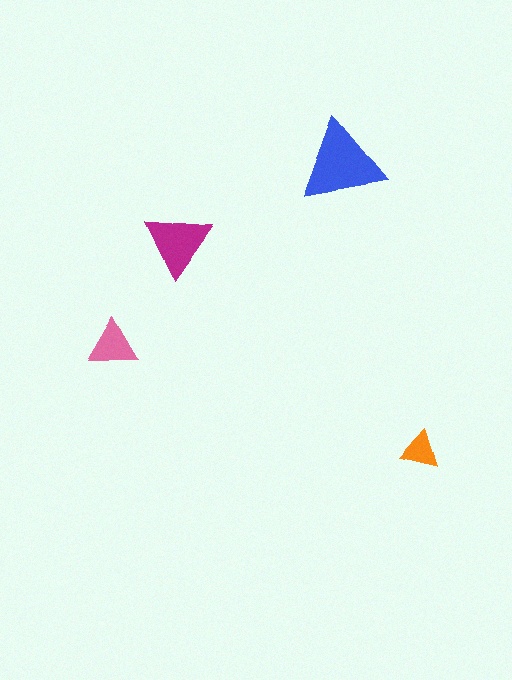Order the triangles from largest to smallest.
the blue one, the magenta one, the pink one, the orange one.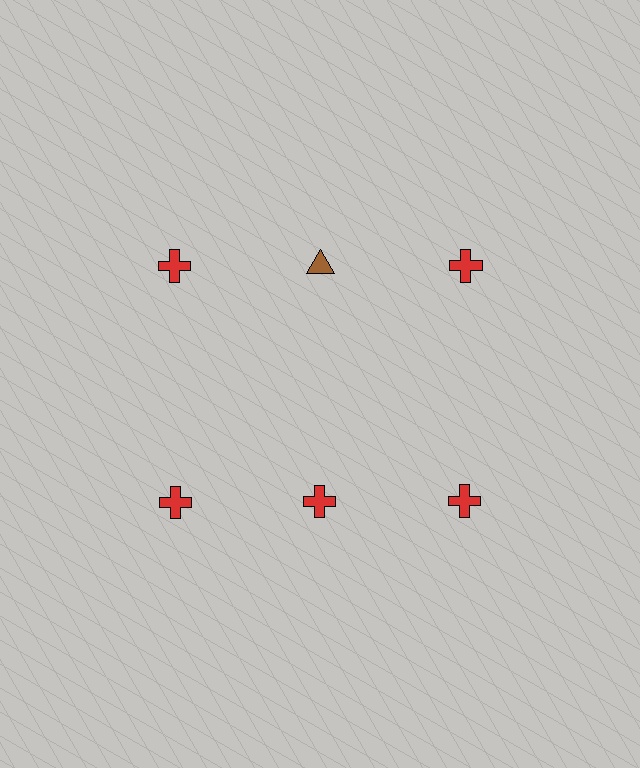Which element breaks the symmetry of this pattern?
The brown triangle in the top row, second from left column breaks the symmetry. All other shapes are red crosses.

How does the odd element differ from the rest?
It differs in both color (brown instead of red) and shape (triangle instead of cross).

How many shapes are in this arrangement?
There are 6 shapes arranged in a grid pattern.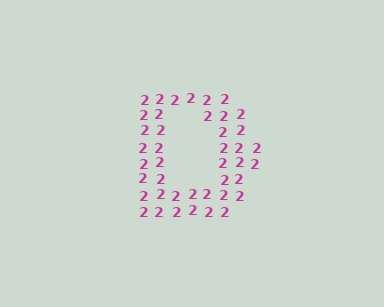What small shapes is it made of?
It is made of small digit 2's.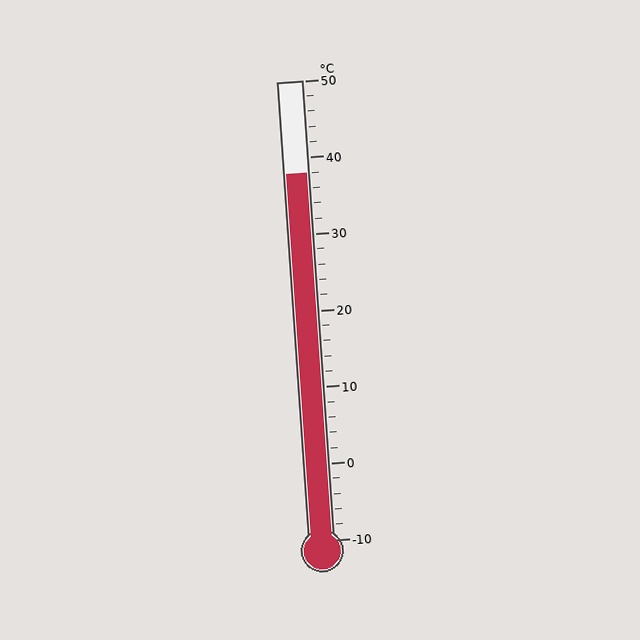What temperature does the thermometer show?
The thermometer shows approximately 38°C.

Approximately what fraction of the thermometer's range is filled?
The thermometer is filled to approximately 80% of its range.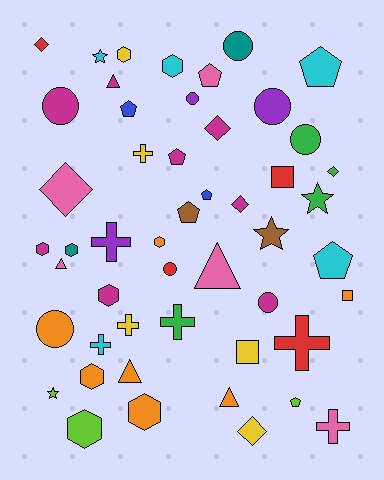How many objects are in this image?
There are 50 objects.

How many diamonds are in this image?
There are 6 diamonds.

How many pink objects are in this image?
There are 5 pink objects.